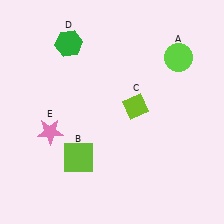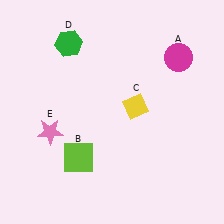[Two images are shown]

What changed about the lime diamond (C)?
In Image 1, C is lime. In Image 2, it changed to yellow.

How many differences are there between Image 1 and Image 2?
There are 2 differences between the two images.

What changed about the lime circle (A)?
In Image 1, A is lime. In Image 2, it changed to magenta.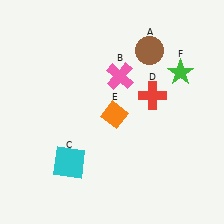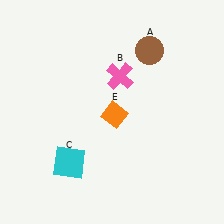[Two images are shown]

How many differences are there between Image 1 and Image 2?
There are 2 differences between the two images.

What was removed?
The red cross (D), the green star (F) were removed in Image 2.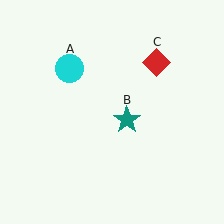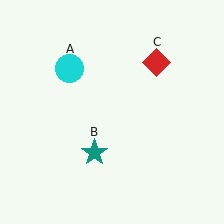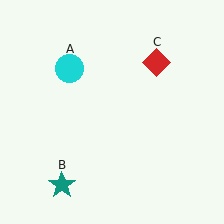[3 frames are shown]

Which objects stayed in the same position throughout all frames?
Cyan circle (object A) and red diamond (object C) remained stationary.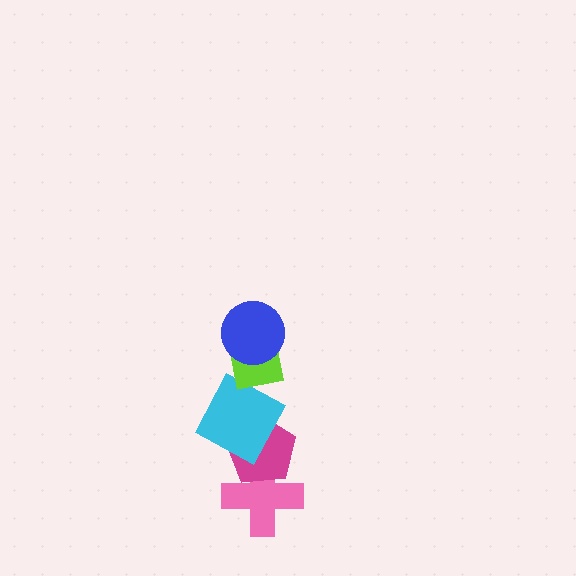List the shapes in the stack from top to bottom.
From top to bottom: the blue circle, the lime square, the cyan square, the magenta pentagon, the pink cross.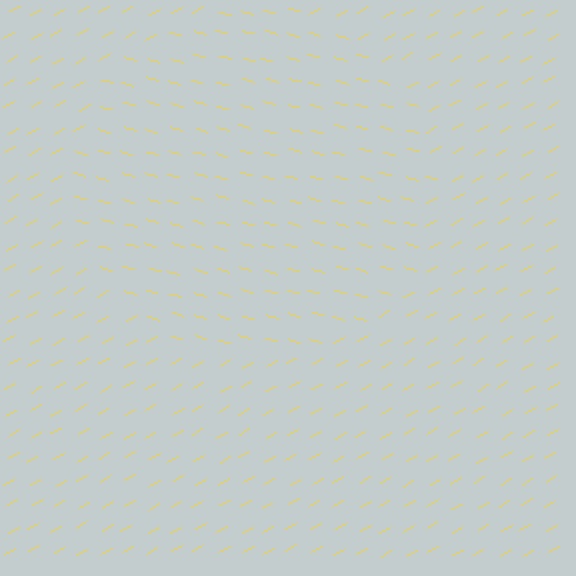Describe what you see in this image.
The image is filled with small yellow line segments. A circle region in the image has lines oriented differently from the surrounding lines, creating a visible texture boundary.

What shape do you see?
I see a circle.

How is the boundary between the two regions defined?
The boundary is defined purely by a change in line orientation (approximately 45 degrees difference). All lines are the same color and thickness.